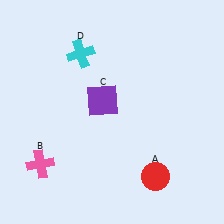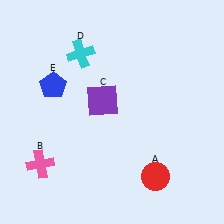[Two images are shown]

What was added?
A blue pentagon (E) was added in Image 2.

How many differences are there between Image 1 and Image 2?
There is 1 difference between the two images.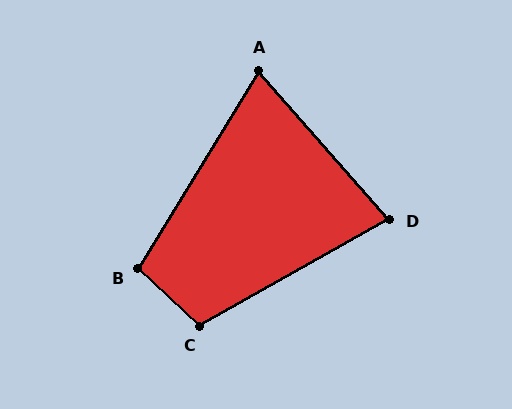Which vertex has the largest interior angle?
C, at approximately 107 degrees.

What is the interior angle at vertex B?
Approximately 102 degrees (obtuse).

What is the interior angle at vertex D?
Approximately 78 degrees (acute).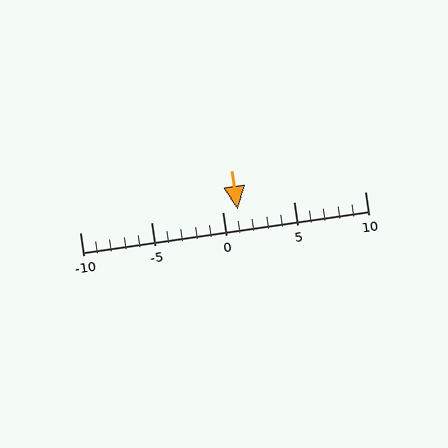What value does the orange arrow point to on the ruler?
The orange arrow points to approximately 1.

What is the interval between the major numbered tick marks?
The major tick marks are spaced 5 units apart.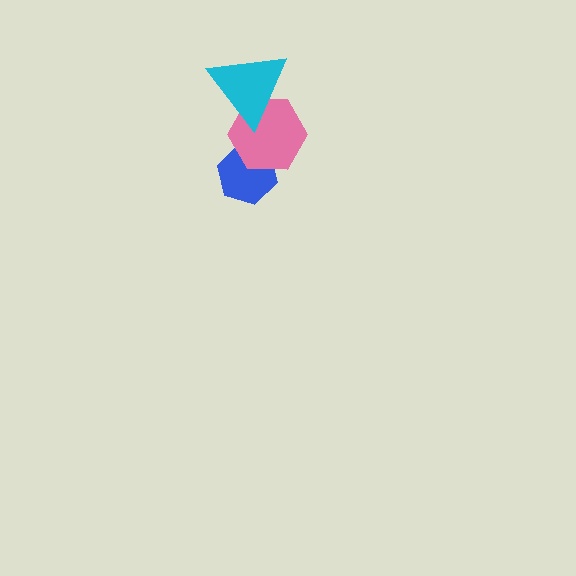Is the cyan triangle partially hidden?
No, no other shape covers it.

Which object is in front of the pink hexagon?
The cyan triangle is in front of the pink hexagon.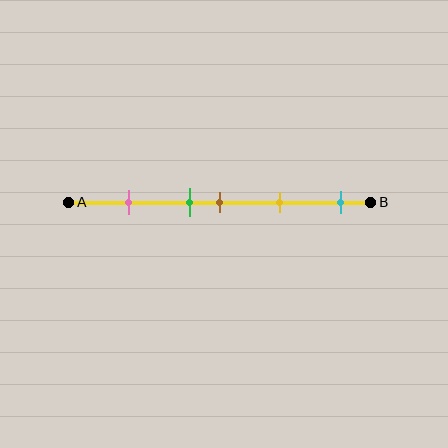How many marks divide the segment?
There are 5 marks dividing the segment.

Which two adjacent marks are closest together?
The green and brown marks are the closest adjacent pair.